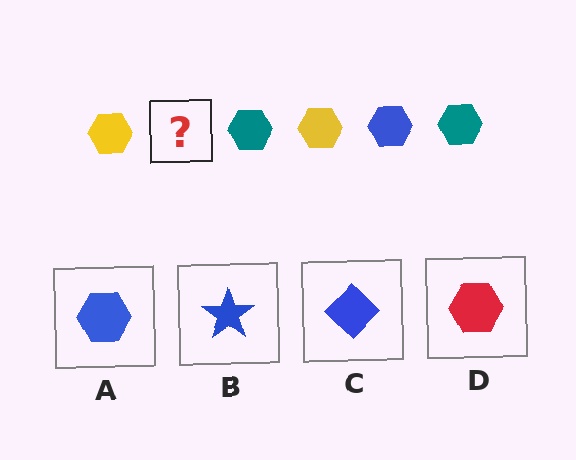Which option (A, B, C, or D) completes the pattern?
A.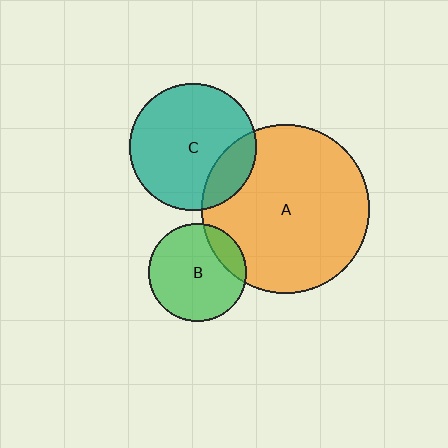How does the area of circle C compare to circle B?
Approximately 1.7 times.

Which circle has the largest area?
Circle A (orange).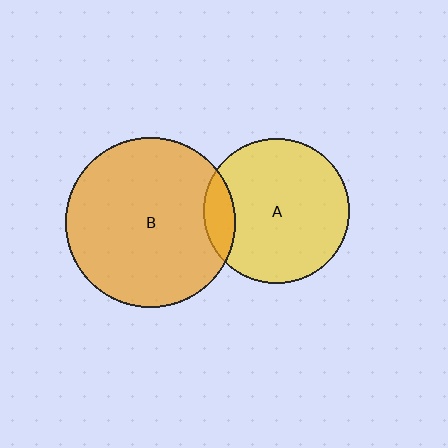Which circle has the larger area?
Circle B (orange).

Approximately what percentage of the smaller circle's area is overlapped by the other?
Approximately 10%.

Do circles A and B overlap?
Yes.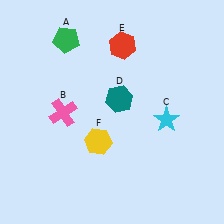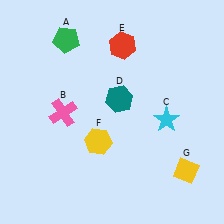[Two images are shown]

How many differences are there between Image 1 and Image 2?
There is 1 difference between the two images.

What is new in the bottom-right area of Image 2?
A yellow diamond (G) was added in the bottom-right area of Image 2.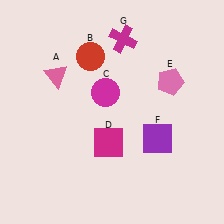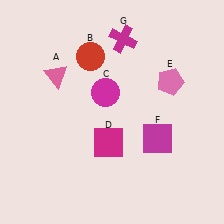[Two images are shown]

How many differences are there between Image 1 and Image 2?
There is 1 difference between the two images.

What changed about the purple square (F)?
In Image 1, F is purple. In Image 2, it changed to magenta.